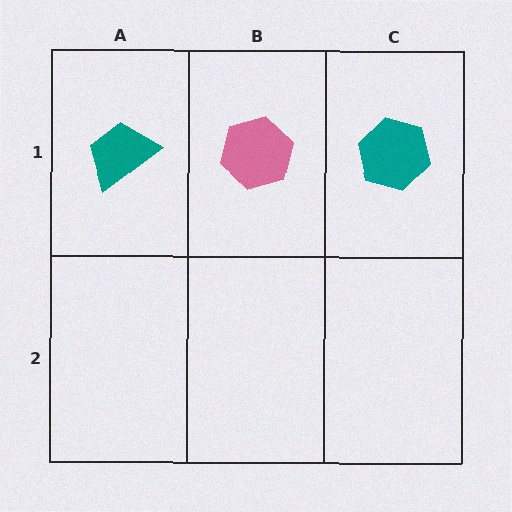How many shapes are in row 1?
3 shapes.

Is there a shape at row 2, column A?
No, that cell is empty.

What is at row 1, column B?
A pink hexagon.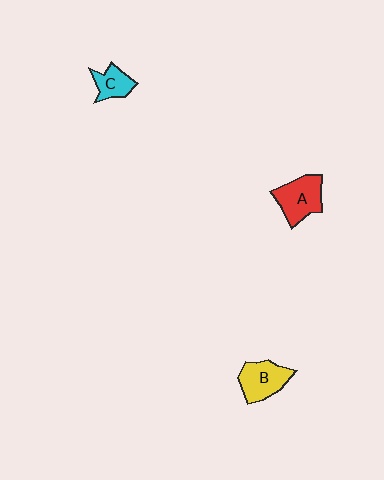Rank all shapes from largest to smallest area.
From largest to smallest: A (red), B (yellow), C (cyan).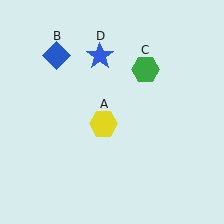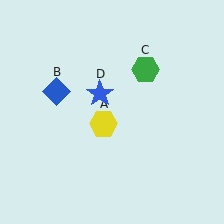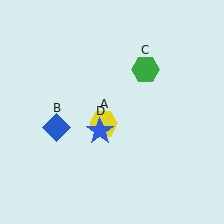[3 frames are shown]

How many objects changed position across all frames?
2 objects changed position: blue diamond (object B), blue star (object D).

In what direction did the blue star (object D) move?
The blue star (object D) moved down.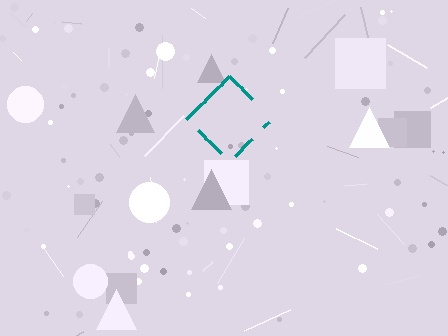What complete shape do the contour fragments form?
The contour fragments form a diamond.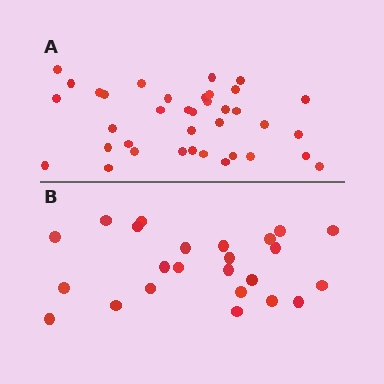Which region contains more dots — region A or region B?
Region A (the top region) has more dots.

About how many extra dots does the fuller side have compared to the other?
Region A has approximately 15 more dots than region B.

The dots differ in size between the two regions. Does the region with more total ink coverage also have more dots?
No. Region B has more total ink coverage because its dots are larger, but region A actually contains more individual dots. Total area can be misleading — the number of items is what matters here.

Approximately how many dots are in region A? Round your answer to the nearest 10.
About 40 dots. (The exact count is 37, which rounds to 40.)